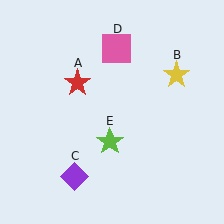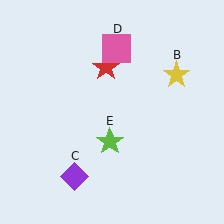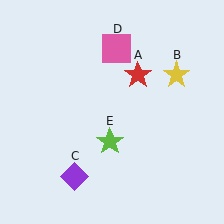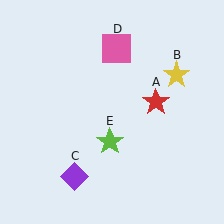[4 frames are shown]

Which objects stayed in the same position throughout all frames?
Yellow star (object B) and purple diamond (object C) and pink square (object D) and lime star (object E) remained stationary.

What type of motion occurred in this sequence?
The red star (object A) rotated clockwise around the center of the scene.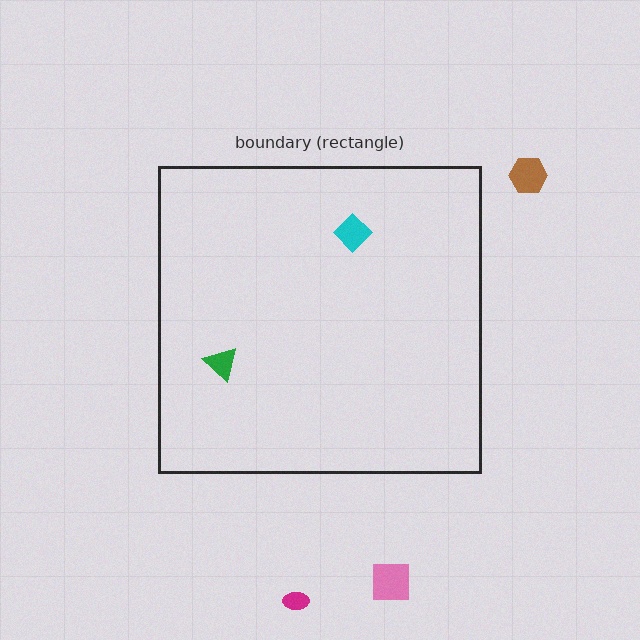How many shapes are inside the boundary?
2 inside, 3 outside.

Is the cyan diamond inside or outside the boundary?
Inside.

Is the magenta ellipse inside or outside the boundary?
Outside.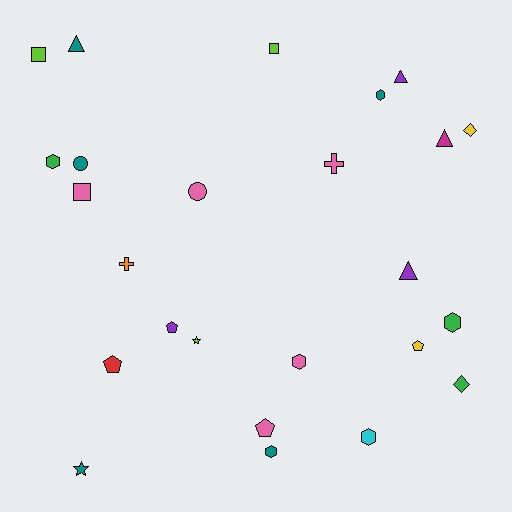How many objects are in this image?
There are 25 objects.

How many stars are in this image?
There are 2 stars.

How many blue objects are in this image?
There are no blue objects.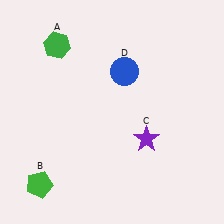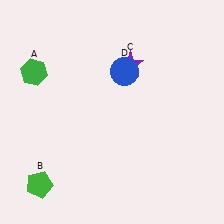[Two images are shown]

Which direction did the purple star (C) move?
The purple star (C) moved up.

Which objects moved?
The objects that moved are: the green hexagon (A), the purple star (C).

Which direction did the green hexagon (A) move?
The green hexagon (A) moved down.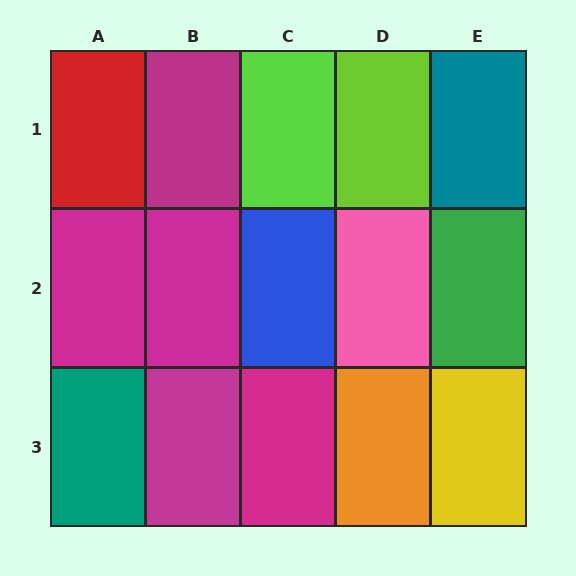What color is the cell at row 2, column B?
Magenta.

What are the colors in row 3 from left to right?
Teal, magenta, magenta, orange, yellow.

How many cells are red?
1 cell is red.